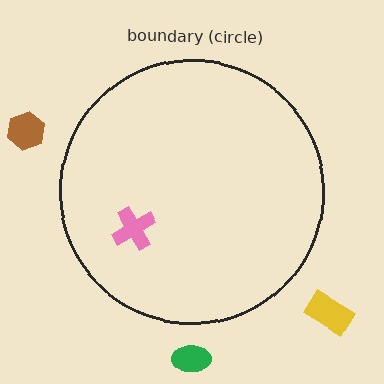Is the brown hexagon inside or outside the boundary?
Outside.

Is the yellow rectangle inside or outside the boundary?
Outside.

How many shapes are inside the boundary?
1 inside, 3 outside.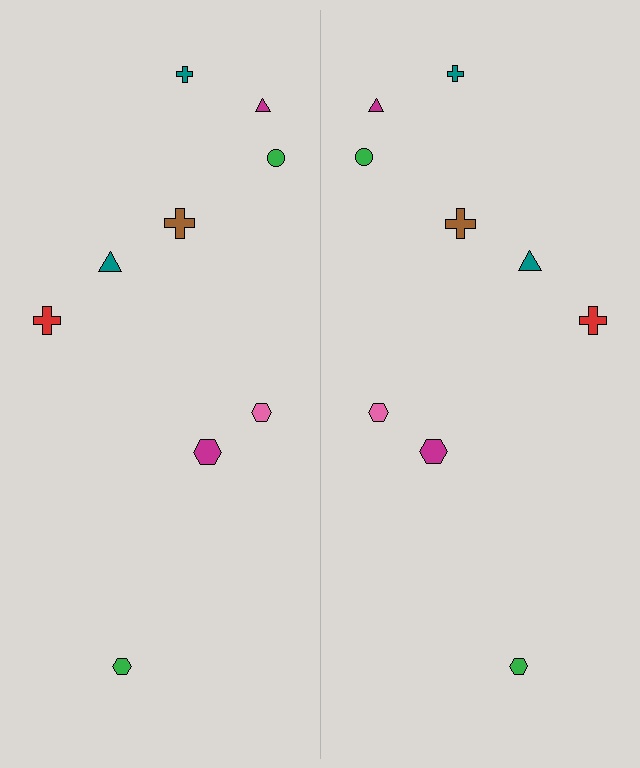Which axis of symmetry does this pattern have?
The pattern has a vertical axis of symmetry running through the center of the image.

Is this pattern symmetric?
Yes, this pattern has bilateral (reflection) symmetry.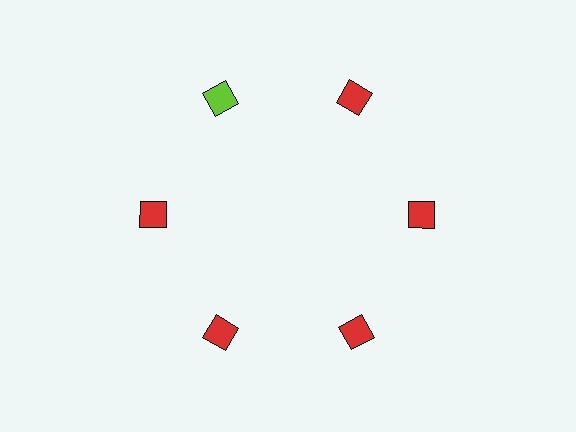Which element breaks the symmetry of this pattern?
The lime diamond at roughly the 11 o'clock position breaks the symmetry. All other shapes are red diamonds.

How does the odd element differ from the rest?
It has a different color: lime instead of red.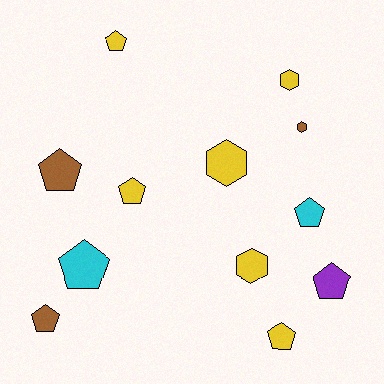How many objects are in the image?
There are 12 objects.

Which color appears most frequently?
Yellow, with 6 objects.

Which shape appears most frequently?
Pentagon, with 8 objects.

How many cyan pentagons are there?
There are 2 cyan pentagons.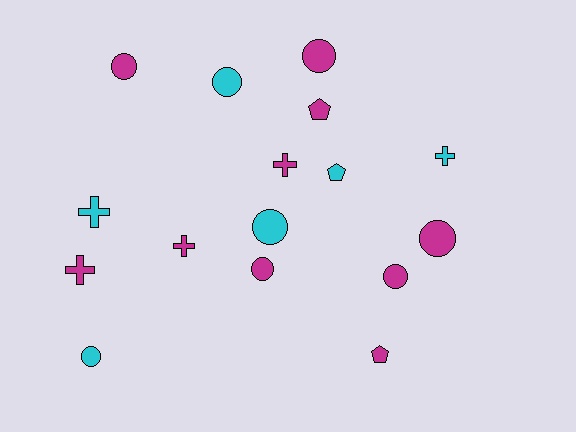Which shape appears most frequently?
Circle, with 8 objects.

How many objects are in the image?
There are 16 objects.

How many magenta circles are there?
There are 5 magenta circles.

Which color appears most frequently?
Magenta, with 10 objects.